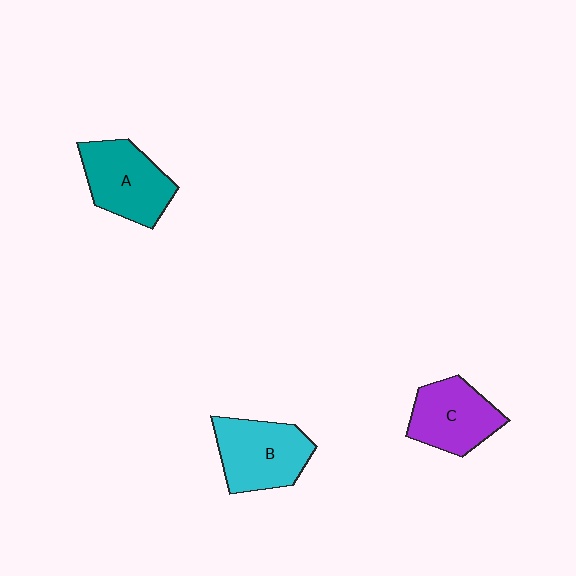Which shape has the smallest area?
Shape C (purple).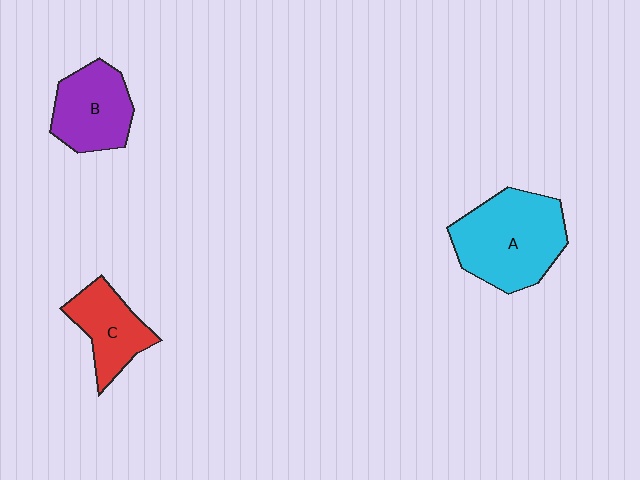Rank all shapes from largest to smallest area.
From largest to smallest: A (cyan), B (purple), C (red).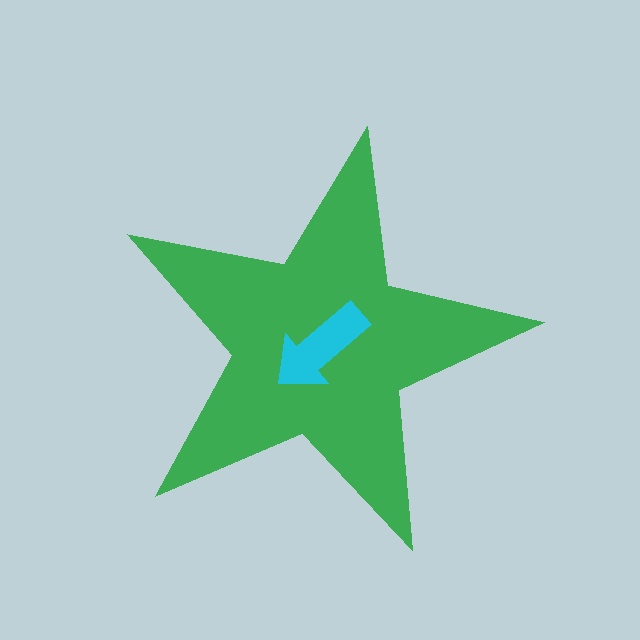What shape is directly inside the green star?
The cyan arrow.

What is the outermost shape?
The green star.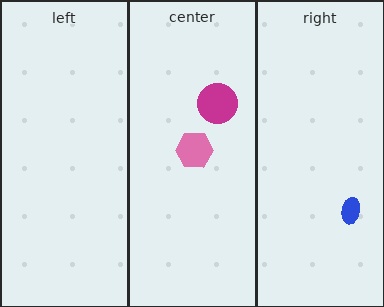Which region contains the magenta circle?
The center region.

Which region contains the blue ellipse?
The right region.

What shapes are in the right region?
The blue ellipse.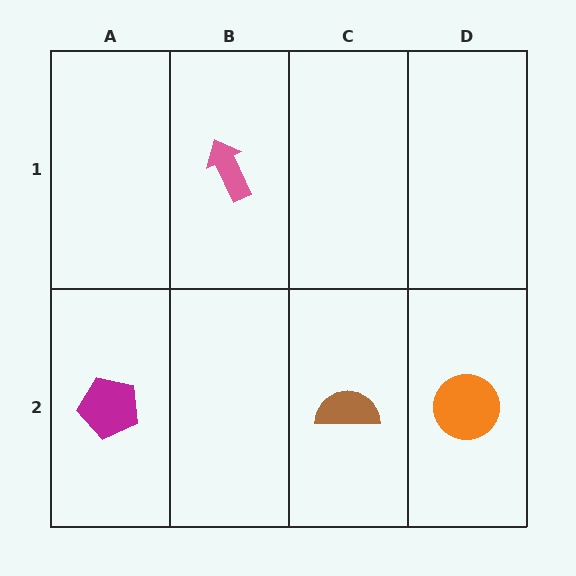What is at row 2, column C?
A brown semicircle.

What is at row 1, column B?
A pink arrow.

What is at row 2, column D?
An orange circle.